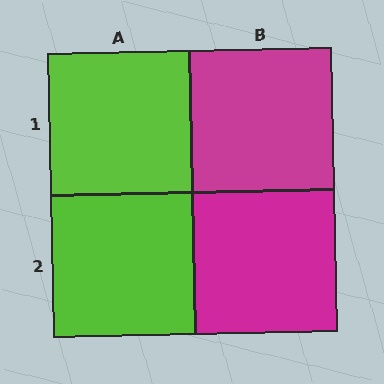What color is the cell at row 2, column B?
Magenta.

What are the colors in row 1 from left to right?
Lime, magenta.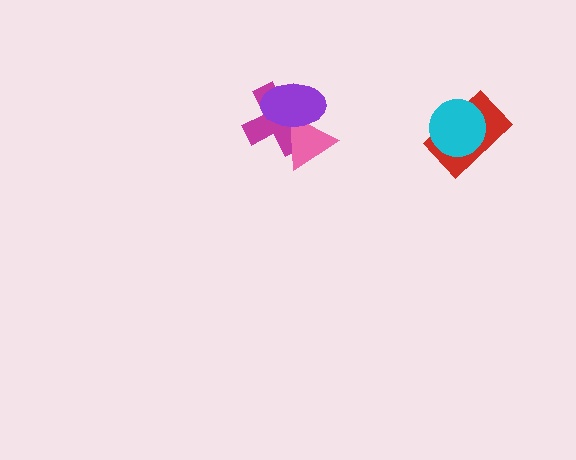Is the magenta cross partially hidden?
Yes, it is partially covered by another shape.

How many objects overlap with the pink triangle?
2 objects overlap with the pink triangle.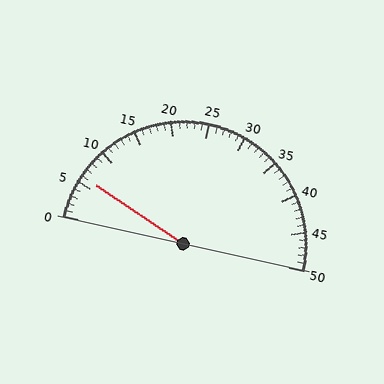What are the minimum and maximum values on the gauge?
The gauge ranges from 0 to 50.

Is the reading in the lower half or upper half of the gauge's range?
The reading is in the lower half of the range (0 to 50).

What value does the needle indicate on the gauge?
The needle indicates approximately 6.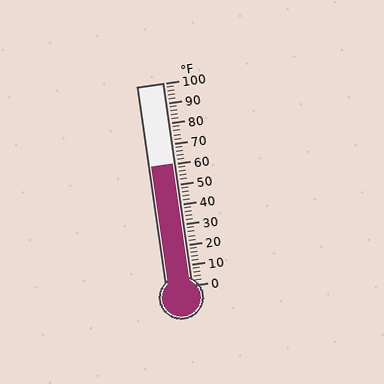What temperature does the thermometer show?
The thermometer shows approximately 60°F.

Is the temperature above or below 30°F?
The temperature is above 30°F.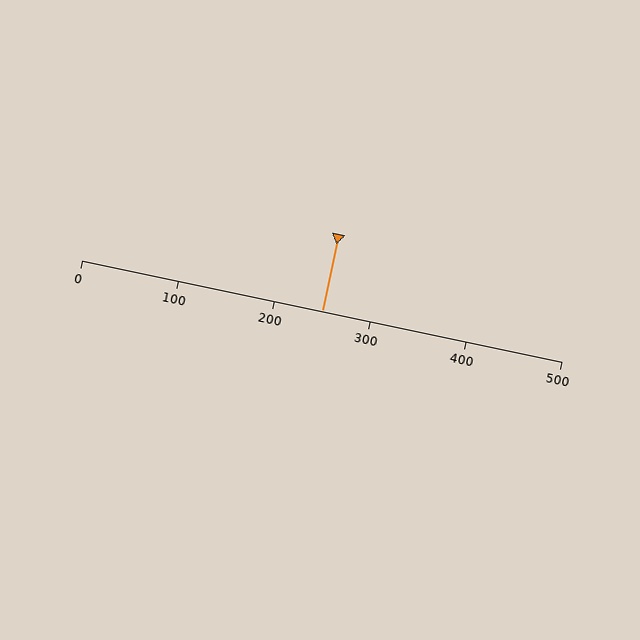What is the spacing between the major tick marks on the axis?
The major ticks are spaced 100 apart.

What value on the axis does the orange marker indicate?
The marker indicates approximately 250.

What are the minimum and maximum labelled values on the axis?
The axis runs from 0 to 500.